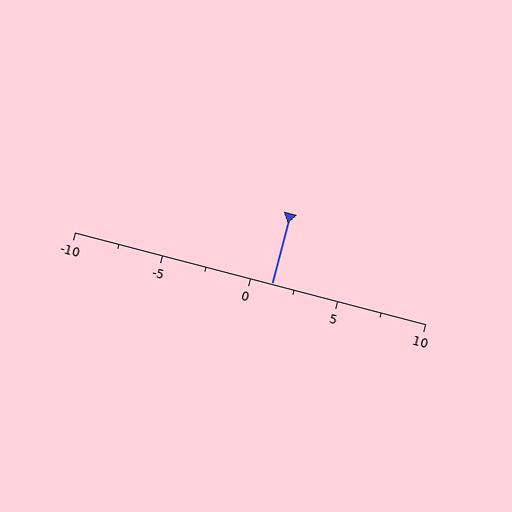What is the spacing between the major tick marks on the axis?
The major ticks are spaced 5 apart.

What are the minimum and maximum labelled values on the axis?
The axis runs from -10 to 10.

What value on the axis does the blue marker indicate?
The marker indicates approximately 1.2.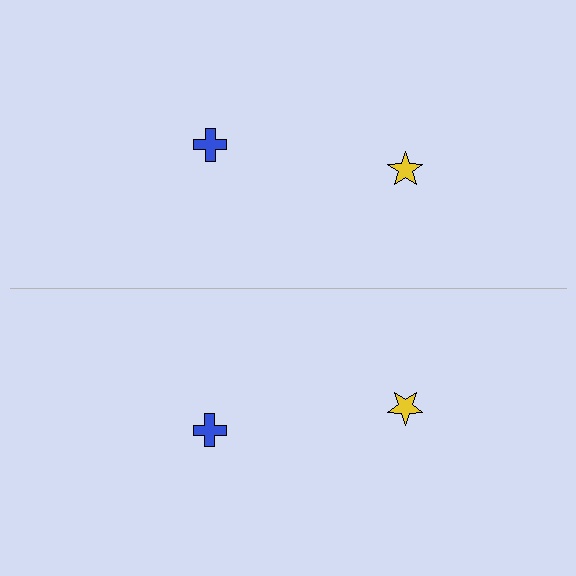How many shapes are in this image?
There are 4 shapes in this image.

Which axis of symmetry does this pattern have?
The pattern has a horizontal axis of symmetry running through the center of the image.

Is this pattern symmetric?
Yes, this pattern has bilateral (reflection) symmetry.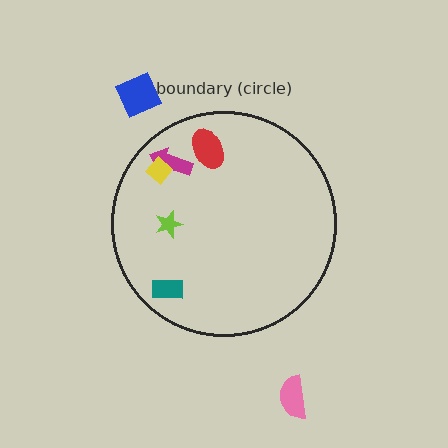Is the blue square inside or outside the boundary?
Outside.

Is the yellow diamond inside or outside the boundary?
Inside.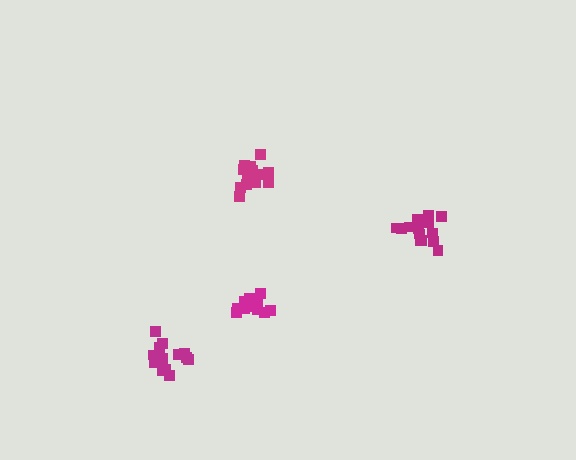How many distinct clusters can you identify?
There are 4 distinct clusters.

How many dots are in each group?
Group 1: 16 dots, Group 2: 15 dots, Group 3: 16 dots, Group 4: 15 dots (62 total).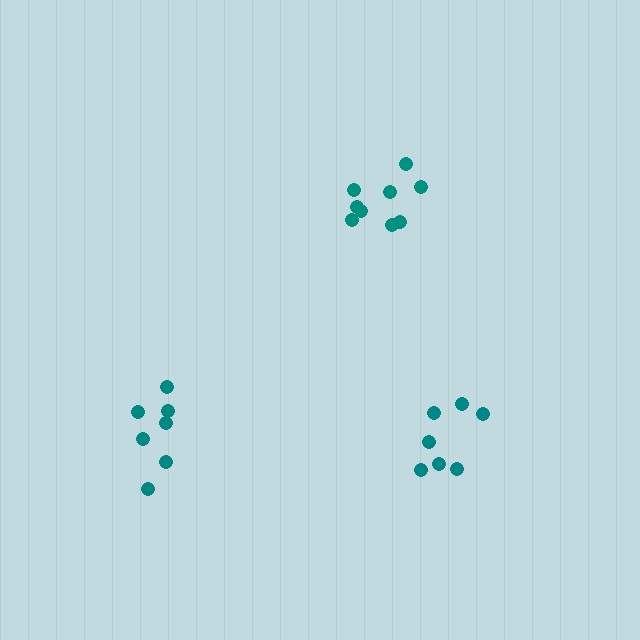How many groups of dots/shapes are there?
There are 3 groups.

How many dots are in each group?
Group 1: 9 dots, Group 2: 7 dots, Group 3: 7 dots (23 total).